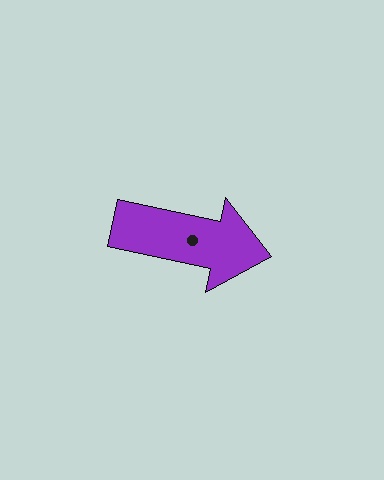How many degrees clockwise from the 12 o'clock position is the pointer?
Approximately 102 degrees.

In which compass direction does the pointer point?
East.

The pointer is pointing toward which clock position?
Roughly 3 o'clock.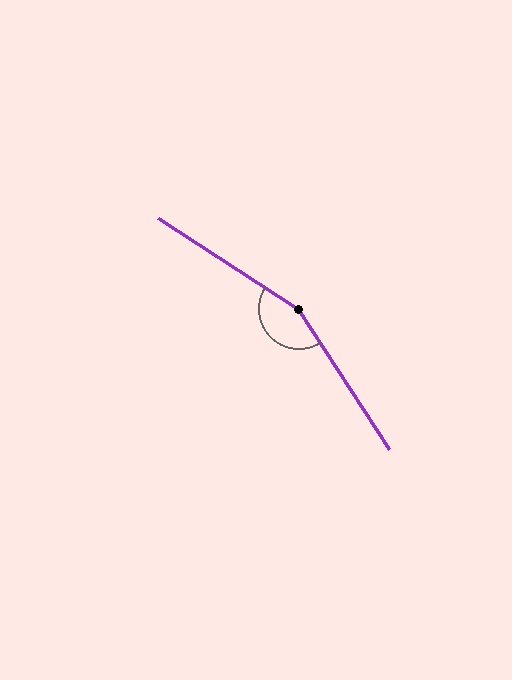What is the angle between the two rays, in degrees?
Approximately 156 degrees.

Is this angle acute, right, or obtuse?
It is obtuse.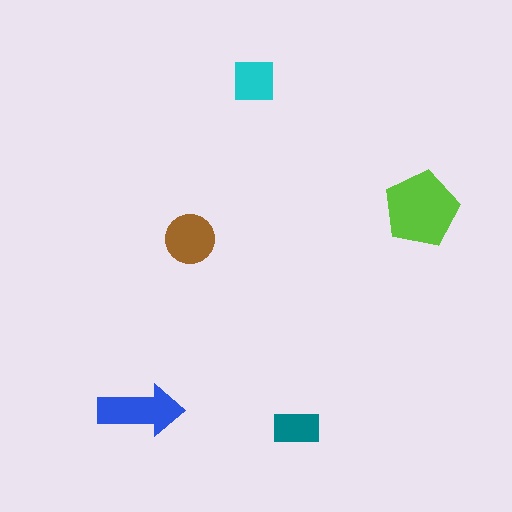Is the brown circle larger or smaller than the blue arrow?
Smaller.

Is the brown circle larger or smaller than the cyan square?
Larger.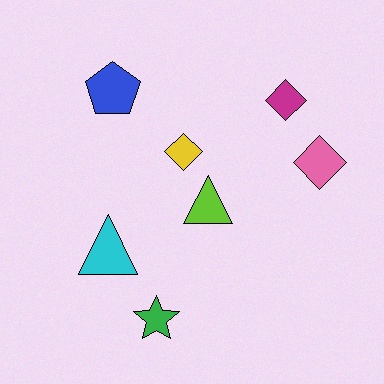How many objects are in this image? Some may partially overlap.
There are 7 objects.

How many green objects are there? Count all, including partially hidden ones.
There is 1 green object.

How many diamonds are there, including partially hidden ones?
There are 3 diamonds.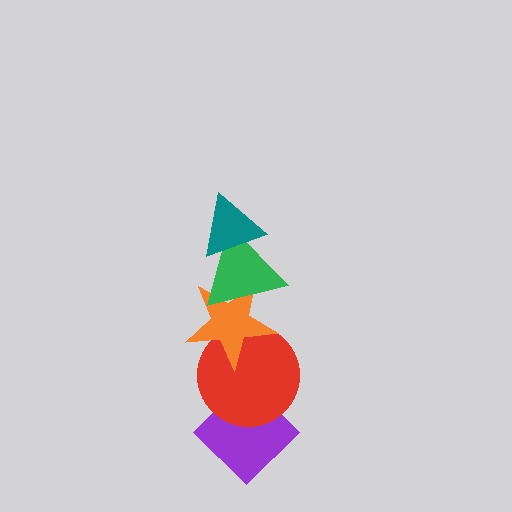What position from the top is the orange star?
The orange star is 3rd from the top.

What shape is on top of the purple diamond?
The red circle is on top of the purple diamond.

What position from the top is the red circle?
The red circle is 4th from the top.